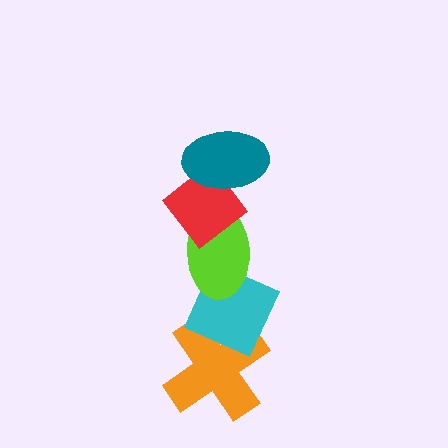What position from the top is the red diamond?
The red diamond is 2nd from the top.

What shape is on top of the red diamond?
The teal ellipse is on top of the red diamond.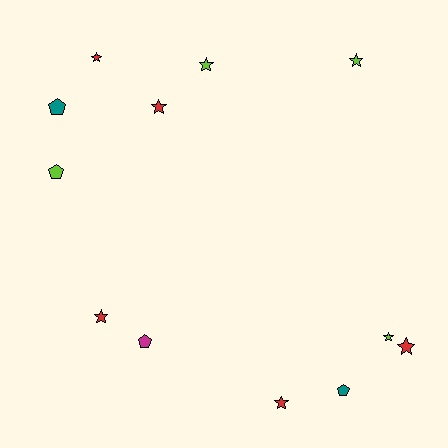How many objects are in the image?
There are 12 objects.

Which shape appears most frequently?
Star, with 8 objects.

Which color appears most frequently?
Red, with 5 objects.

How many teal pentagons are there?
There are 2 teal pentagons.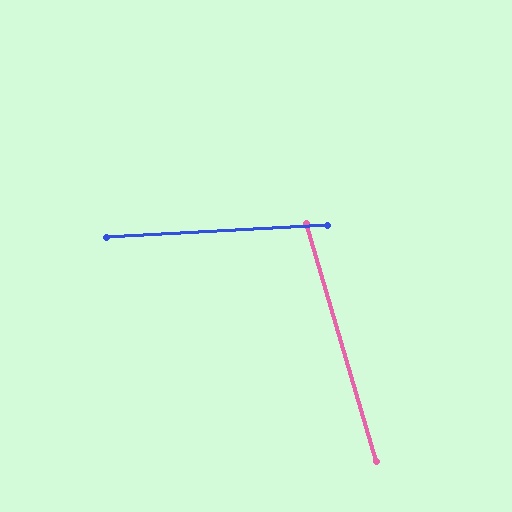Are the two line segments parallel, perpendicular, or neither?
Neither parallel nor perpendicular — they differ by about 77°.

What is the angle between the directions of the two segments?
Approximately 77 degrees.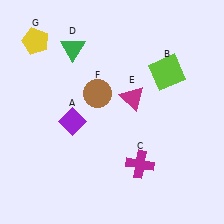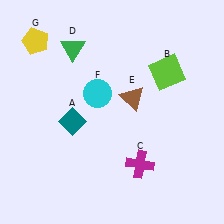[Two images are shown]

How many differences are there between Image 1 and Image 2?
There are 3 differences between the two images.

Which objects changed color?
A changed from purple to teal. E changed from magenta to brown. F changed from brown to cyan.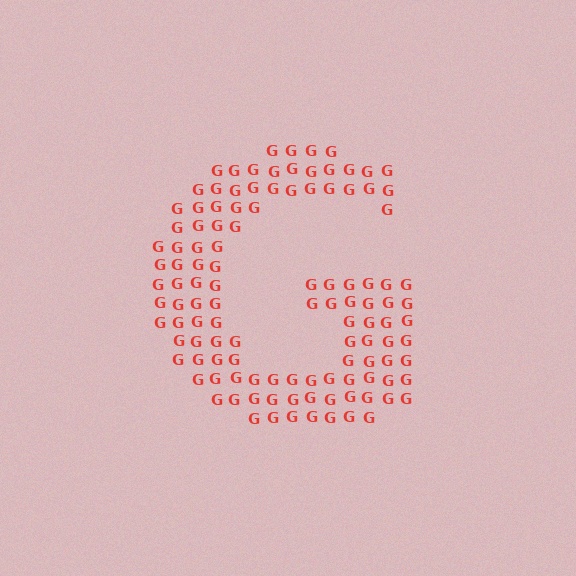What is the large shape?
The large shape is the letter G.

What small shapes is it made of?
It is made of small letter G's.